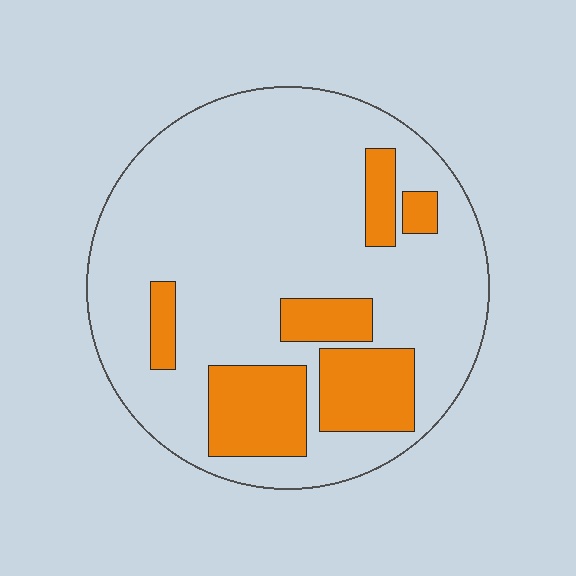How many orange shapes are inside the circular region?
6.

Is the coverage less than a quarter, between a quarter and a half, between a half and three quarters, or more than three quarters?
Less than a quarter.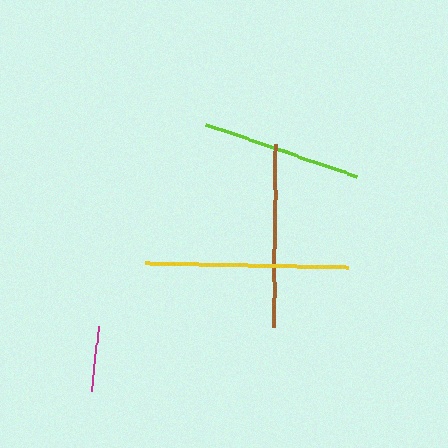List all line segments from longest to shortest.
From longest to shortest: yellow, brown, lime, magenta.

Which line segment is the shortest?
The magenta line is the shortest at approximately 65 pixels.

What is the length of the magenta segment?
The magenta segment is approximately 65 pixels long.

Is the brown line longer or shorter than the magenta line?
The brown line is longer than the magenta line.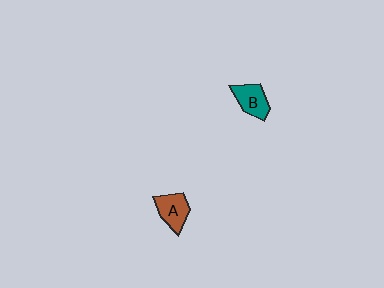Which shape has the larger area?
Shape A (brown).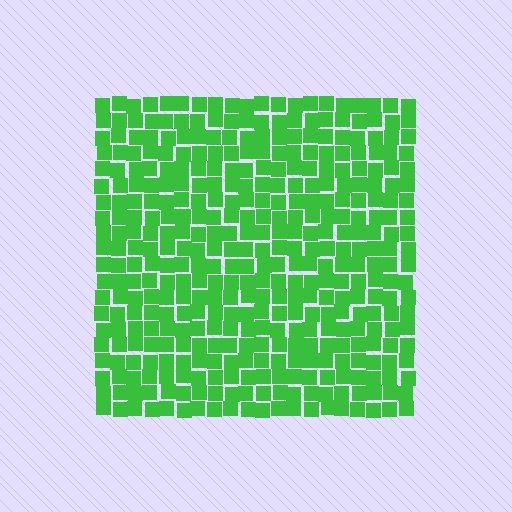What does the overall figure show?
The overall figure shows a square.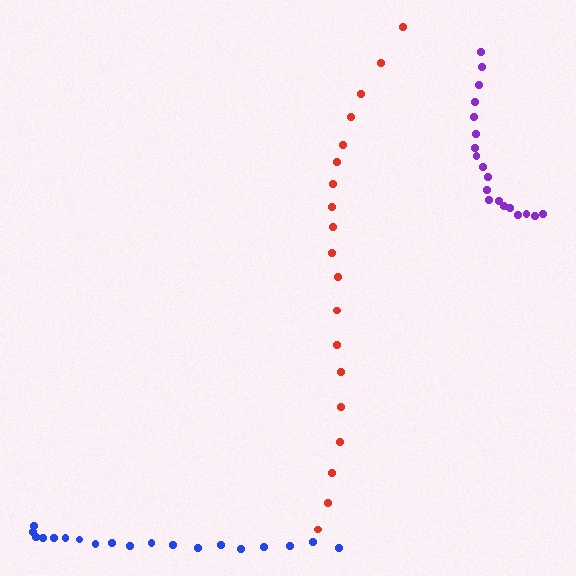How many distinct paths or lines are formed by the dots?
There are 3 distinct paths.